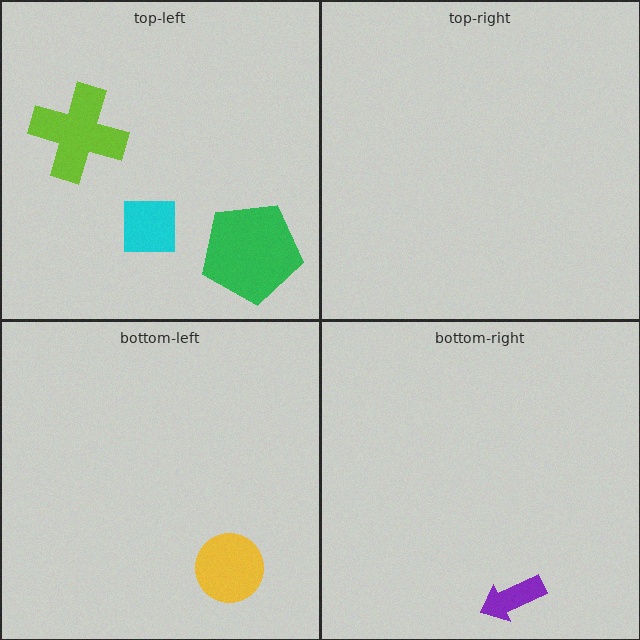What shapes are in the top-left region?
The lime cross, the green pentagon, the cyan square.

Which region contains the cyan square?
The top-left region.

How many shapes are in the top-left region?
3.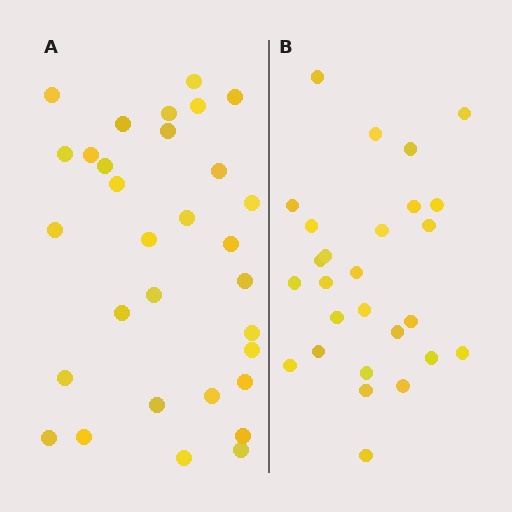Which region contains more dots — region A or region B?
Region A (the left region) has more dots.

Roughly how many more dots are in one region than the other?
Region A has about 4 more dots than region B.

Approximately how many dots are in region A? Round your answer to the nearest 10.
About 30 dots. (The exact count is 31, which rounds to 30.)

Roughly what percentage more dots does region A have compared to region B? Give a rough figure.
About 15% more.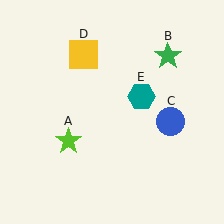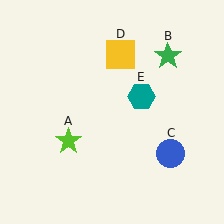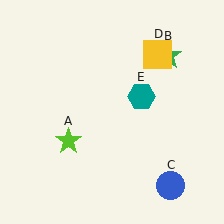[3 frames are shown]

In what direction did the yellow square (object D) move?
The yellow square (object D) moved right.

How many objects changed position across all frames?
2 objects changed position: blue circle (object C), yellow square (object D).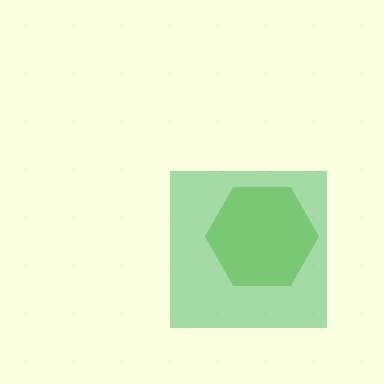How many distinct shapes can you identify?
There are 2 distinct shapes: a lime hexagon, a green square.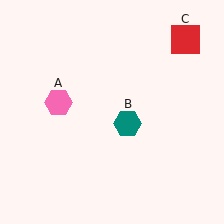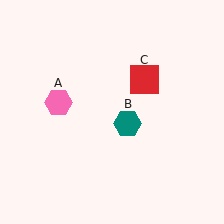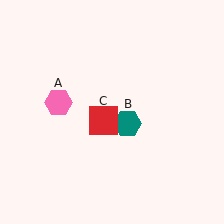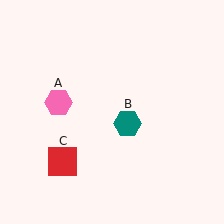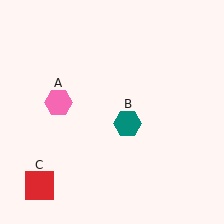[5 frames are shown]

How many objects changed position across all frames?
1 object changed position: red square (object C).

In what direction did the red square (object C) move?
The red square (object C) moved down and to the left.